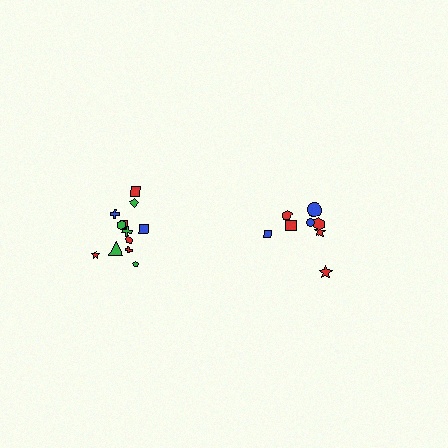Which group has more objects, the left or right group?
The left group.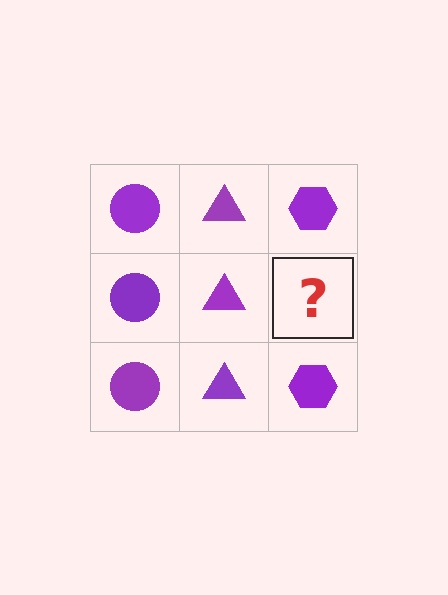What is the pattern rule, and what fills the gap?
The rule is that each column has a consistent shape. The gap should be filled with a purple hexagon.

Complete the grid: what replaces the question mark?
The question mark should be replaced with a purple hexagon.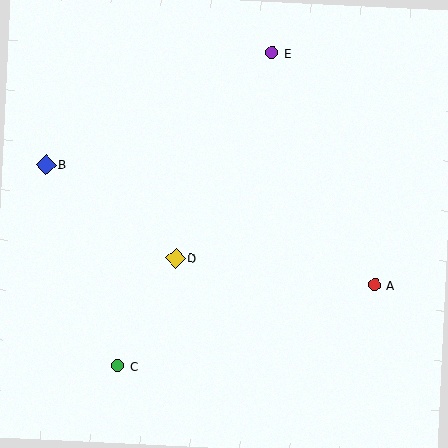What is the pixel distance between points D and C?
The distance between D and C is 122 pixels.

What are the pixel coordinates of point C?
Point C is at (118, 366).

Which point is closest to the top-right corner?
Point E is closest to the top-right corner.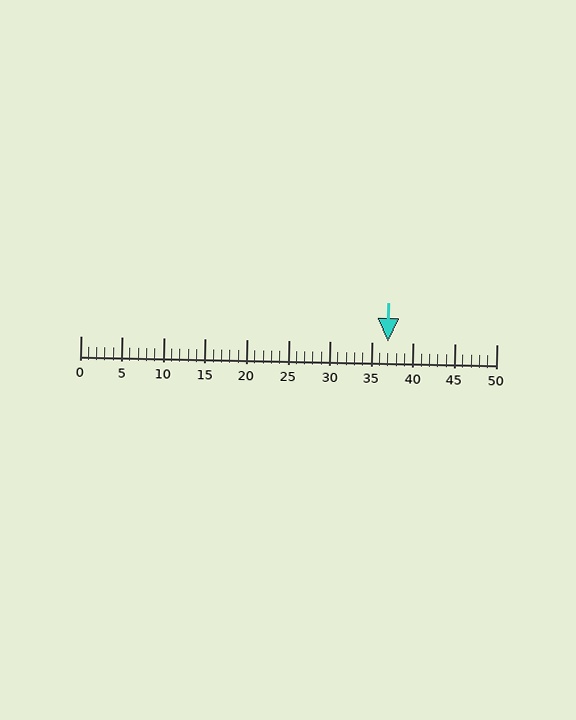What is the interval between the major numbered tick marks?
The major tick marks are spaced 5 units apart.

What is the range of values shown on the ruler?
The ruler shows values from 0 to 50.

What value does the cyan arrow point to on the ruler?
The cyan arrow points to approximately 37.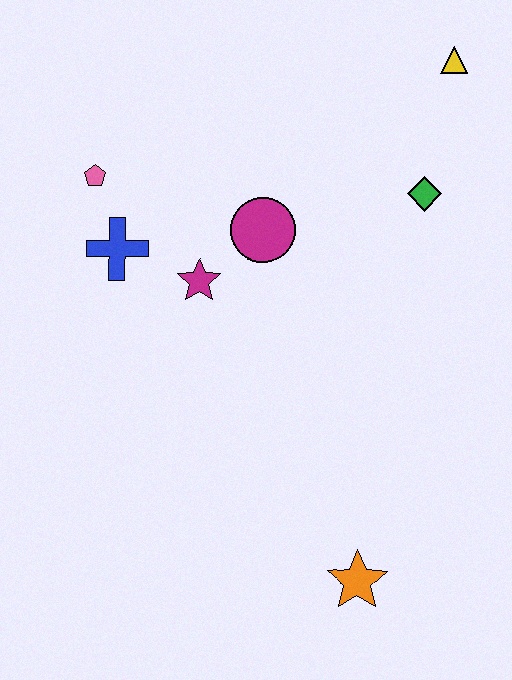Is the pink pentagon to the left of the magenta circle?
Yes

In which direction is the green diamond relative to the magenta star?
The green diamond is to the right of the magenta star.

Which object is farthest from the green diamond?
The orange star is farthest from the green diamond.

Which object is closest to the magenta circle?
The magenta star is closest to the magenta circle.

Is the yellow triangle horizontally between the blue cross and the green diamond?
No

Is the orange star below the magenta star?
Yes